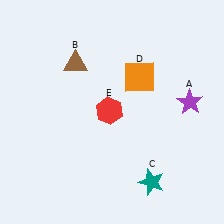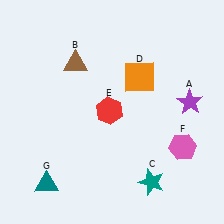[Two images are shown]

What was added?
A pink hexagon (F), a teal triangle (G) were added in Image 2.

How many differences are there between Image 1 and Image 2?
There are 2 differences between the two images.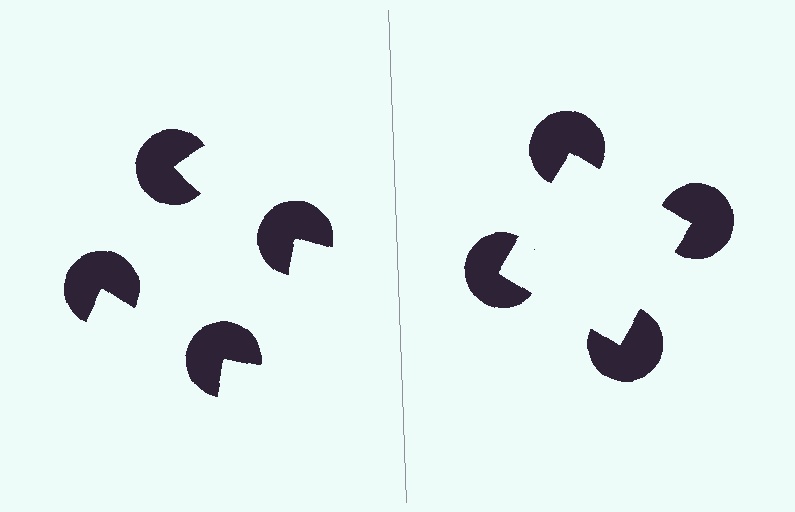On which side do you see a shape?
An illusory square appears on the right side. On the left side the wedge cuts are rotated, so no coherent shape forms.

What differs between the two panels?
The pac-man discs are positioned identically on both sides; only the wedge orientations differ. On the right they align to a square; on the left they are misaligned.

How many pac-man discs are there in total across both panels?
8 — 4 on each side.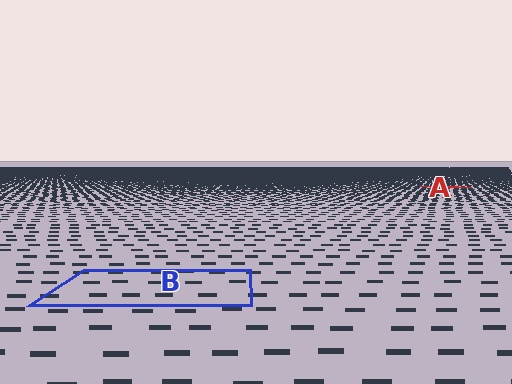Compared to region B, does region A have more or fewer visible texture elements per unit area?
Region A has more texture elements per unit area — they are packed more densely because it is farther away.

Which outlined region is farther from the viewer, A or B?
Region A is farther from the viewer — the texture elements inside it appear smaller and more densely packed.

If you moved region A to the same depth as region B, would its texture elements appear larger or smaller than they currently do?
They would appear larger. At a closer depth, the same texture elements are projected at a bigger on-screen size.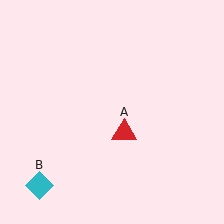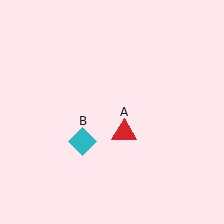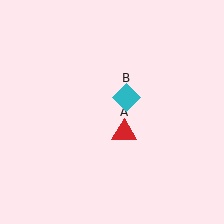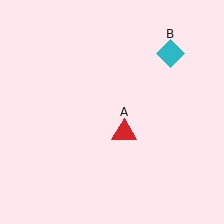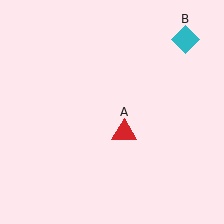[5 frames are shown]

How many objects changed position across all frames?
1 object changed position: cyan diamond (object B).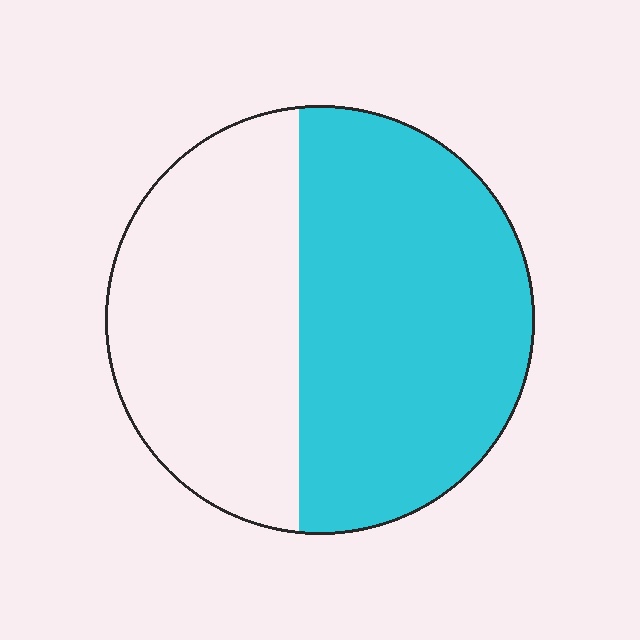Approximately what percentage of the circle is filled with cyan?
Approximately 55%.